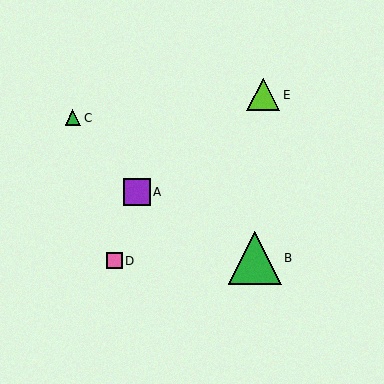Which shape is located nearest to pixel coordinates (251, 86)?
The lime triangle (labeled E) at (263, 95) is nearest to that location.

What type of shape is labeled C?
Shape C is a green triangle.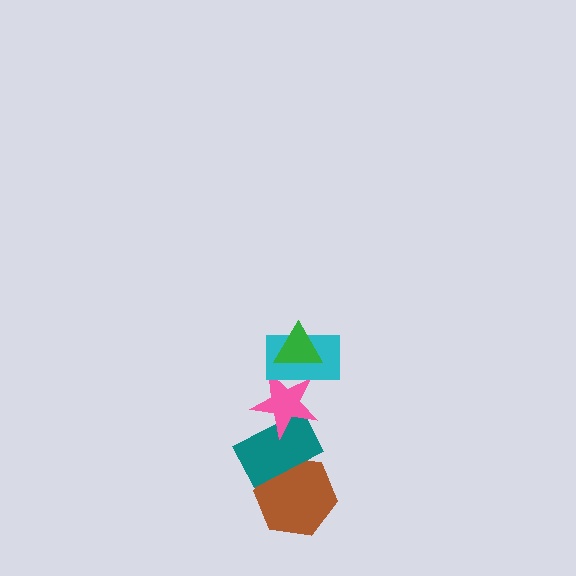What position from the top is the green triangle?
The green triangle is 1st from the top.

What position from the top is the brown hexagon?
The brown hexagon is 5th from the top.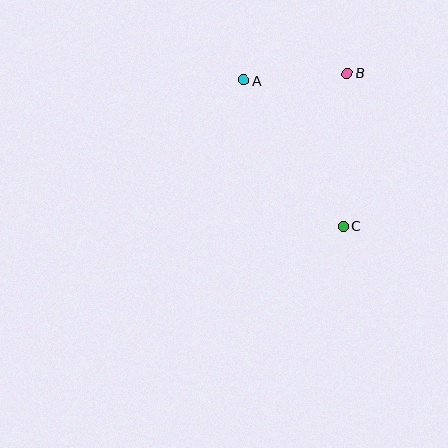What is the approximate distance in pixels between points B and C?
The distance between B and C is approximately 153 pixels.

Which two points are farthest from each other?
Points A and C are farthest from each other.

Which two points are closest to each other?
Points A and B are closest to each other.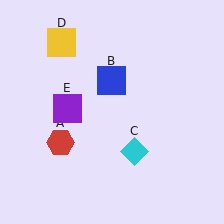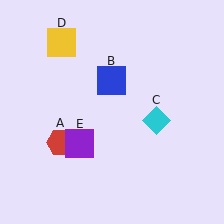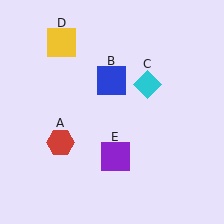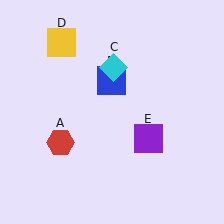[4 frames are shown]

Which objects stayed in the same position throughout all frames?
Red hexagon (object A) and blue square (object B) and yellow square (object D) remained stationary.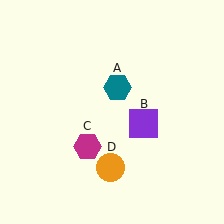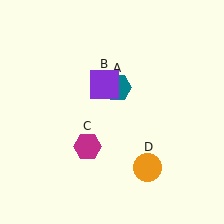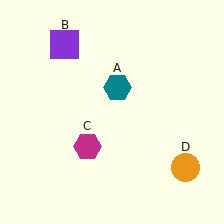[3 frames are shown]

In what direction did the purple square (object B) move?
The purple square (object B) moved up and to the left.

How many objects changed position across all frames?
2 objects changed position: purple square (object B), orange circle (object D).